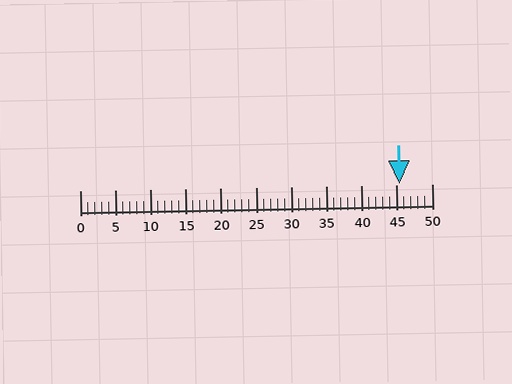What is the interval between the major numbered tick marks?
The major tick marks are spaced 5 units apart.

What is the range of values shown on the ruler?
The ruler shows values from 0 to 50.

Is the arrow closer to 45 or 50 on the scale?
The arrow is closer to 45.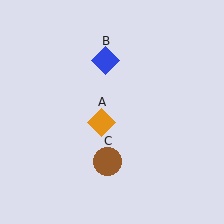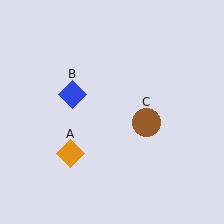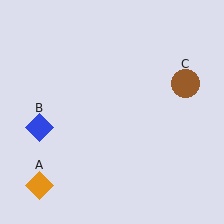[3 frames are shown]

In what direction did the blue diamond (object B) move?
The blue diamond (object B) moved down and to the left.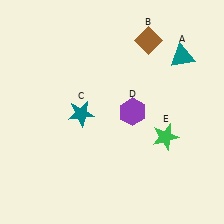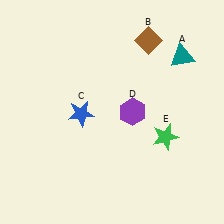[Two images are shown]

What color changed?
The star (C) changed from teal in Image 1 to blue in Image 2.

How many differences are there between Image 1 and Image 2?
There is 1 difference between the two images.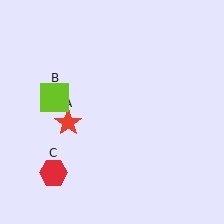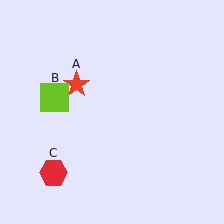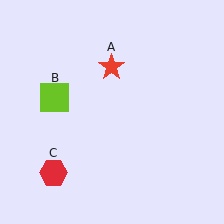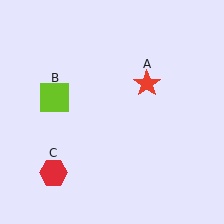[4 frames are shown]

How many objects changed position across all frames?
1 object changed position: red star (object A).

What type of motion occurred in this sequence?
The red star (object A) rotated clockwise around the center of the scene.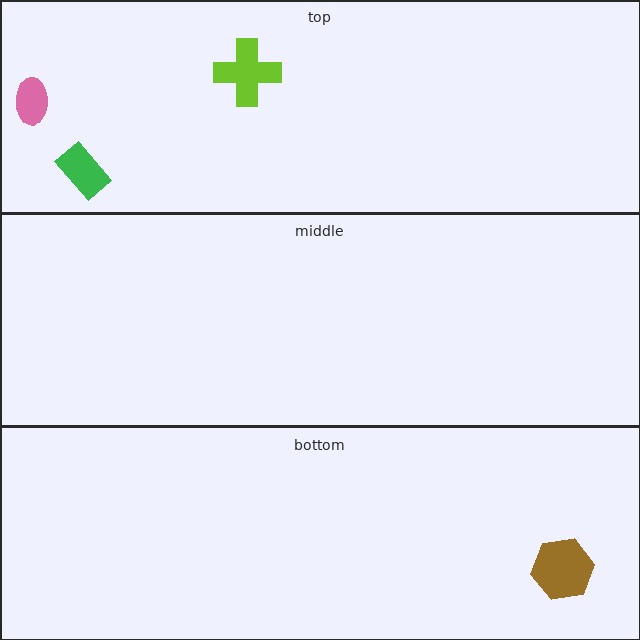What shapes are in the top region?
The lime cross, the green rectangle, the pink ellipse.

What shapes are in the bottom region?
The brown hexagon.